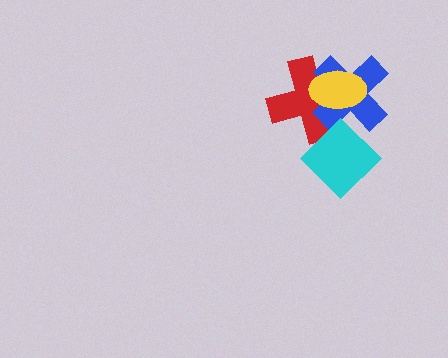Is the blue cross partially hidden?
Yes, it is partially covered by another shape.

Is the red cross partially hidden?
Yes, it is partially covered by another shape.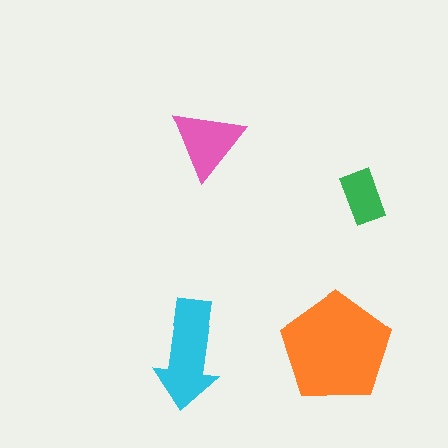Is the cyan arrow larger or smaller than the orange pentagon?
Smaller.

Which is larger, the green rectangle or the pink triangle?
The pink triangle.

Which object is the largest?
The orange pentagon.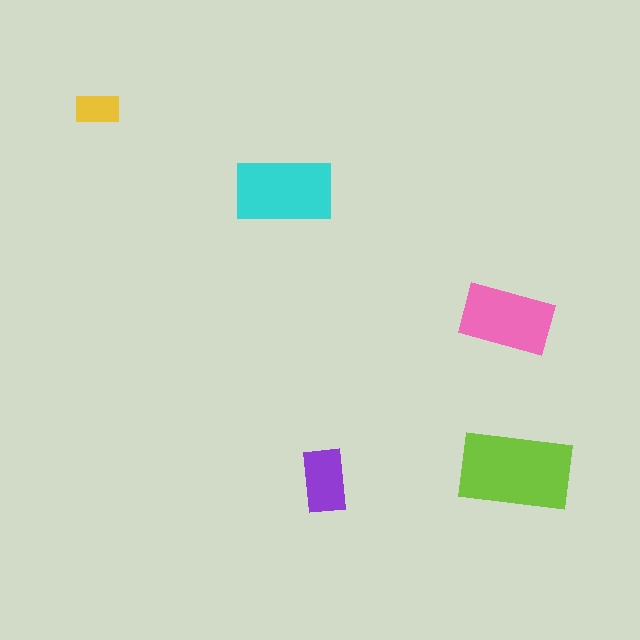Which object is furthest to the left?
The yellow rectangle is leftmost.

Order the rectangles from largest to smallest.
the lime one, the cyan one, the pink one, the purple one, the yellow one.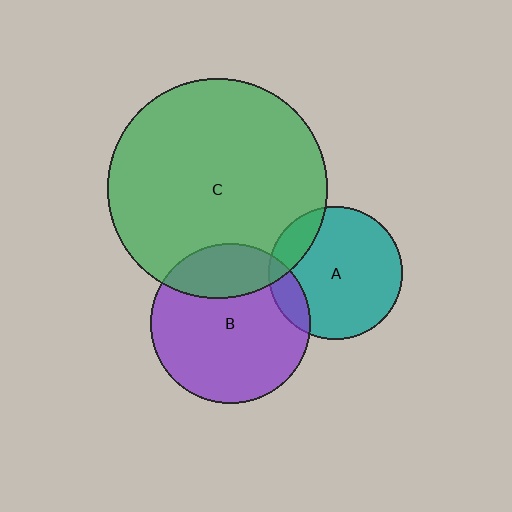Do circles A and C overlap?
Yes.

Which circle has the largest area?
Circle C (green).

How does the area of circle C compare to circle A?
Approximately 2.7 times.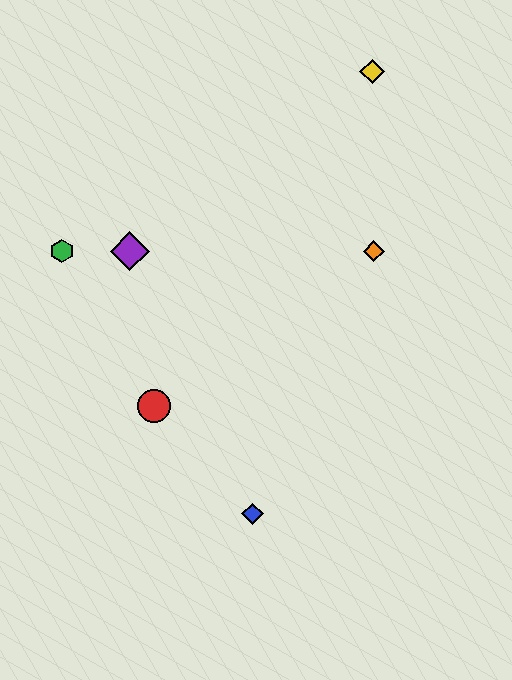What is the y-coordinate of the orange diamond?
The orange diamond is at y≈251.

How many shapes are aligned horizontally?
3 shapes (the green hexagon, the purple diamond, the orange diamond) are aligned horizontally.